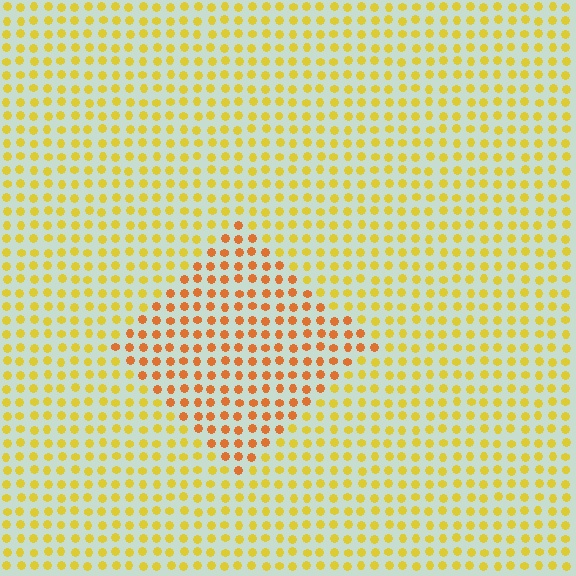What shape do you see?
I see a diamond.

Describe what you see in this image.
The image is filled with small yellow elements in a uniform arrangement. A diamond-shaped region is visible where the elements are tinted to a slightly different hue, forming a subtle color boundary.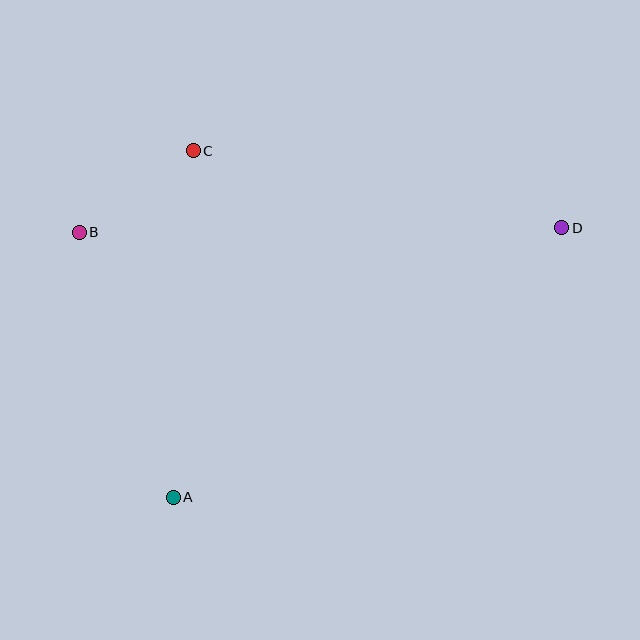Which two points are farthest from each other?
Points B and D are farthest from each other.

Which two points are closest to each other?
Points B and C are closest to each other.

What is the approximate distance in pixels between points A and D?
The distance between A and D is approximately 473 pixels.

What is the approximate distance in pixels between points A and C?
The distance between A and C is approximately 347 pixels.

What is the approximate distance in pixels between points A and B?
The distance between A and B is approximately 281 pixels.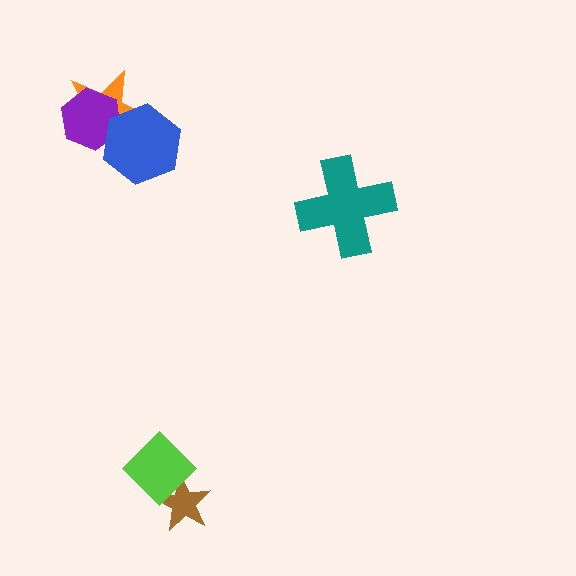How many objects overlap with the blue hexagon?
2 objects overlap with the blue hexagon.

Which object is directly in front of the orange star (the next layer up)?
The purple hexagon is directly in front of the orange star.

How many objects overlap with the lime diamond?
1 object overlaps with the lime diamond.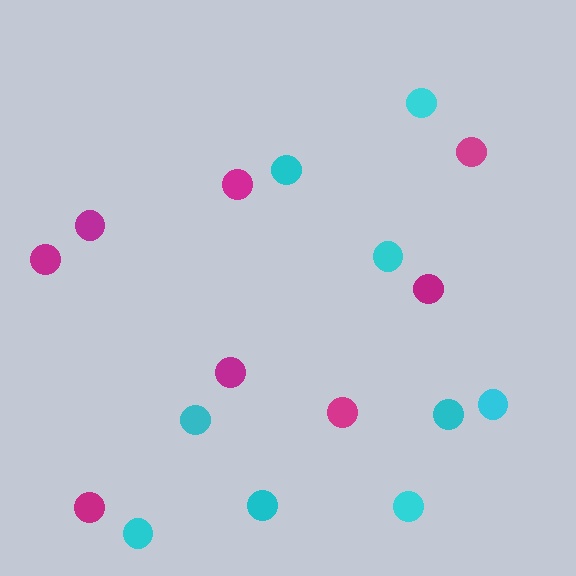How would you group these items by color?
There are 2 groups: one group of magenta circles (8) and one group of cyan circles (9).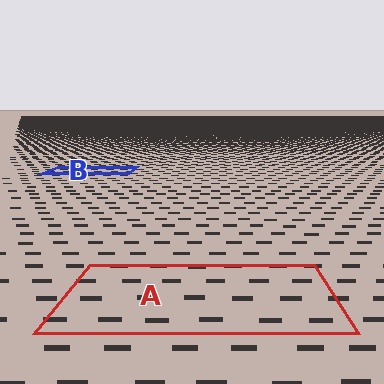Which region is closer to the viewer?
Region A is closer. The texture elements there are larger and more spread out.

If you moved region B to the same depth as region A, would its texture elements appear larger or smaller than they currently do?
They would appear larger. At a closer depth, the same texture elements are projected at a bigger on-screen size.